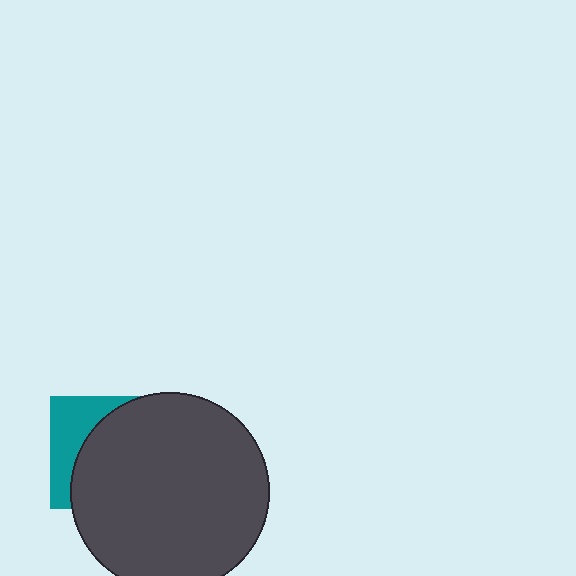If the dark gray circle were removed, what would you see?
You would see the complete teal square.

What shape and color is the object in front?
The object in front is a dark gray circle.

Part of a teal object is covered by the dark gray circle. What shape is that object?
It is a square.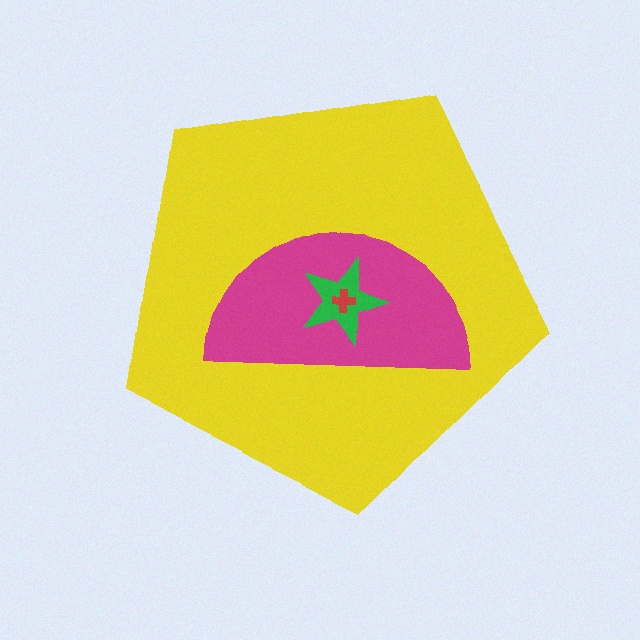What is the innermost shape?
The red cross.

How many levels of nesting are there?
4.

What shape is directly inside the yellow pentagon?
The magenta semicircle.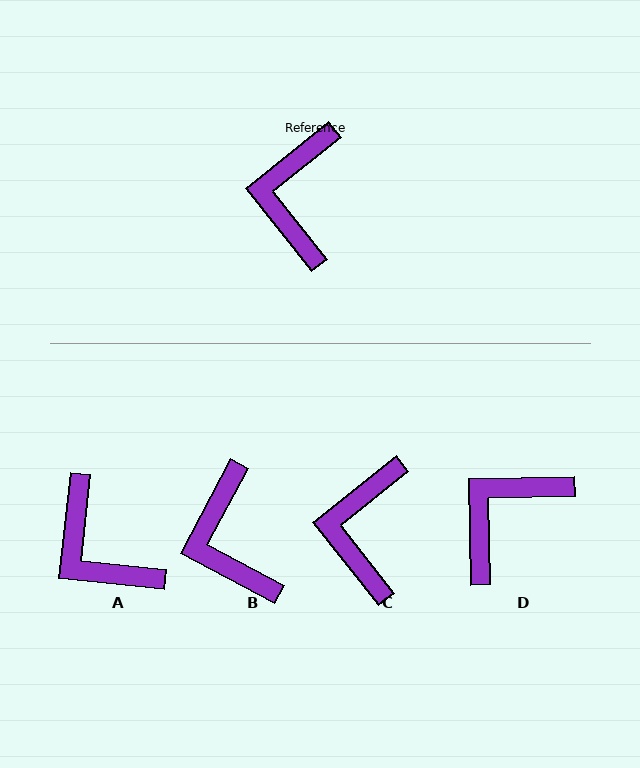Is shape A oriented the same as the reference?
No, it is off by about 46 degrees.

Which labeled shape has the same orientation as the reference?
C.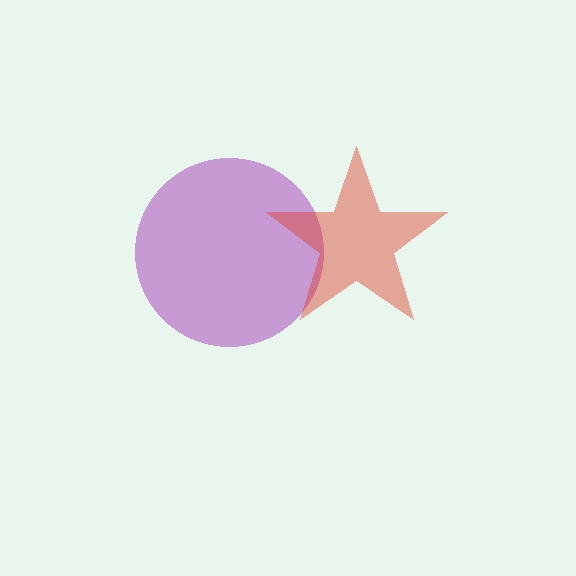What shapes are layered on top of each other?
The layered shapes are: a purple circle, a red star.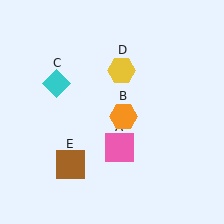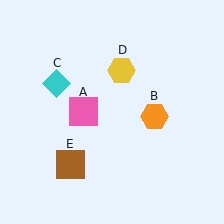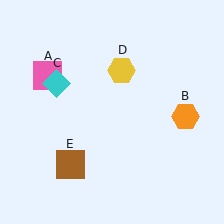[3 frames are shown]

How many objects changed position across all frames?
2 objects changed position: pink square (object A), orange hexagon (object B).